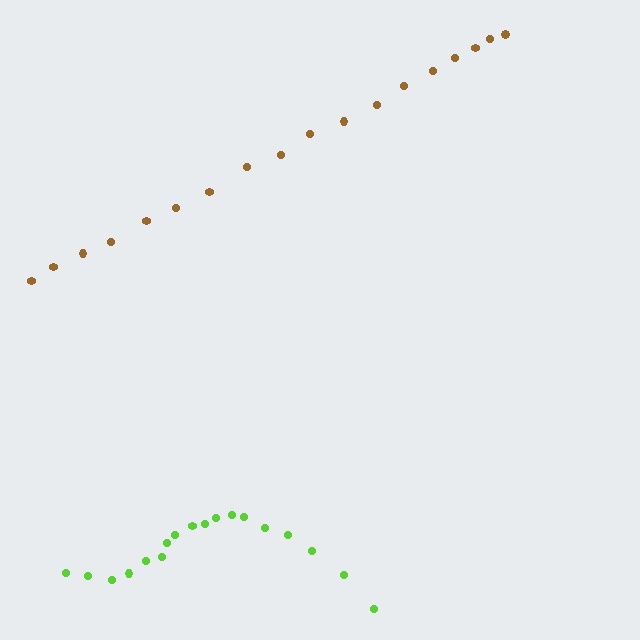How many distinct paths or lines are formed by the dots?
There are 2 distinct paths.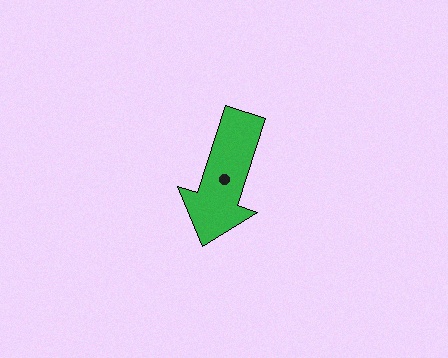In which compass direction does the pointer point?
South.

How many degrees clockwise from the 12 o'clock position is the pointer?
Approximately 198 degrees.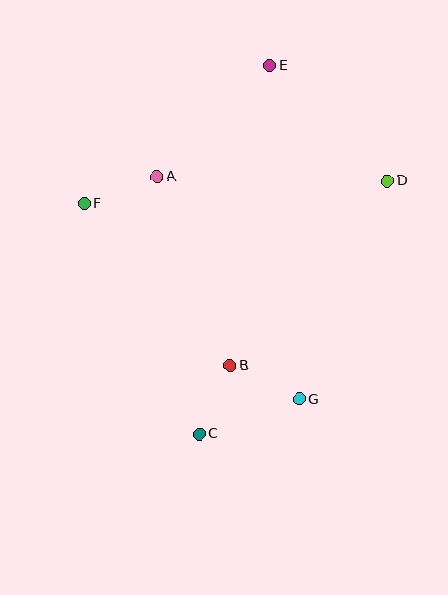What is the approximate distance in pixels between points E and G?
The distance between E and G is approximately 335 pixels.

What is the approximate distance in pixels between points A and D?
The distance between A and D is approximately 230 pixels.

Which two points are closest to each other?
Points B and C are closest to each other.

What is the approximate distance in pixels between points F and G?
The distance between F and G is approximately 291 pixels.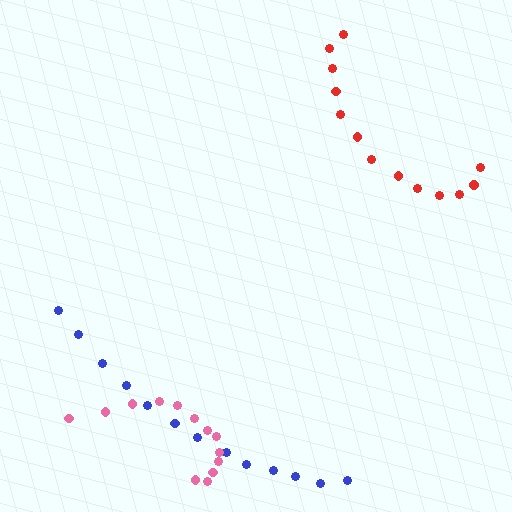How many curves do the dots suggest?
There are 3 distinct paths.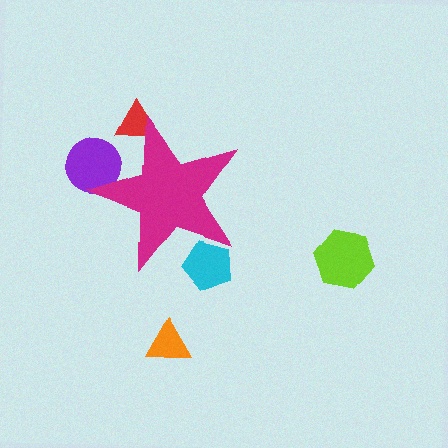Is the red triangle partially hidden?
Yes, the red triangle is partially hidden behind the magenta star.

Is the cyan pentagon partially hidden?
Yes, the cyan pentagon is partially hidden behind the magenta star.